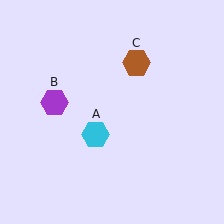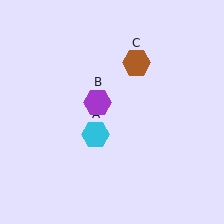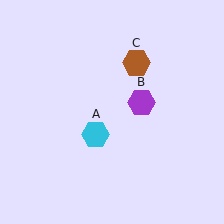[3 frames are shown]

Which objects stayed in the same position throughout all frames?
Cyan hexagon (object A) and brown hexagon (object C) remained stationary.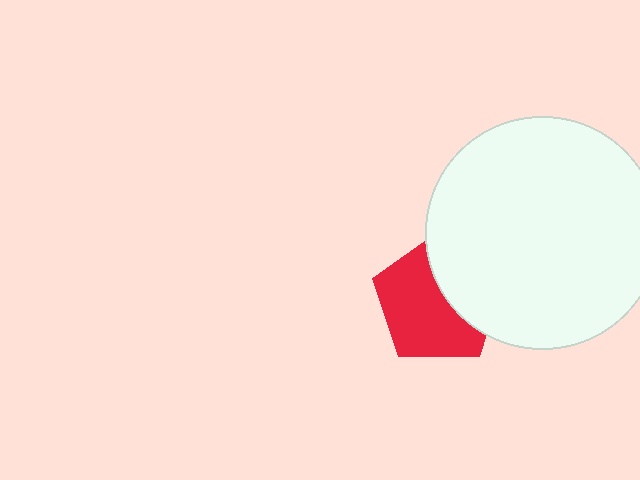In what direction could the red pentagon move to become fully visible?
The red pentagon could move left. That would shift it out from behind the white circle entirely.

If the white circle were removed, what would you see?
You would see the complete red pentagon.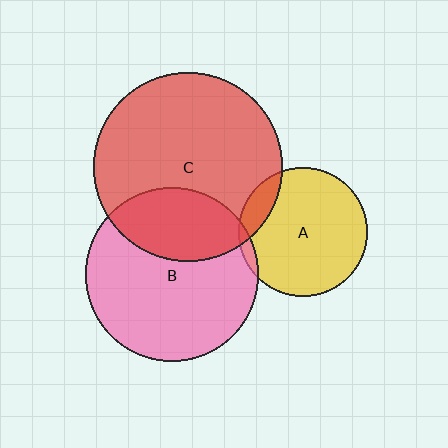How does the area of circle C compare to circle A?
Approximately 2.1 times.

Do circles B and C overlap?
Yes.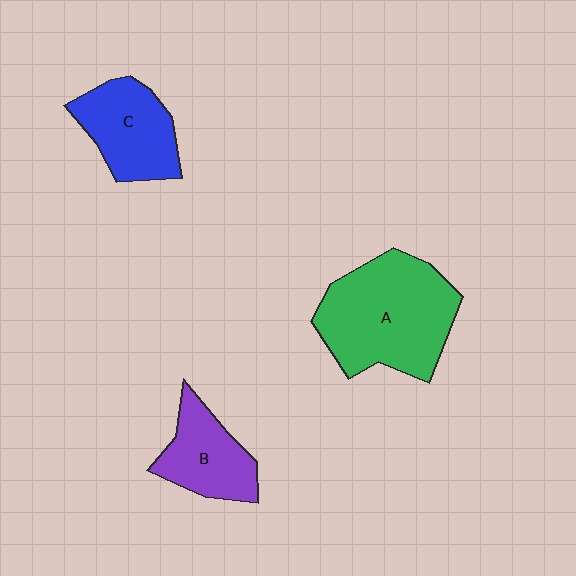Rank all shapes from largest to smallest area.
From largest to smallest: A (green), C (blue), B (purple).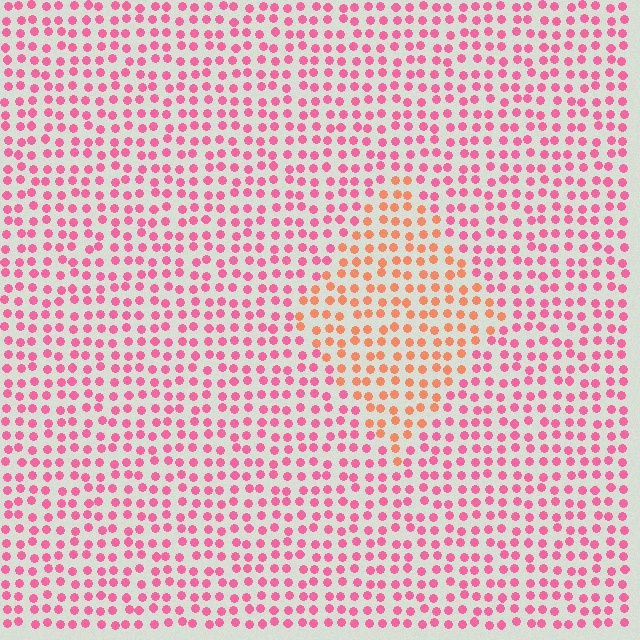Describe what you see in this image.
The image is filled with small pink elements in a uniform arrangement. A diamond-shaped region is visible where the elements are tinted to a slightly different hue, forming a subtle color boundary.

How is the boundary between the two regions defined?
The boundary is defined purely by a slight shift in hue (about 39 degrees). Spacing, size, and orientation are identical on both sides.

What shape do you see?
I see a diamond.